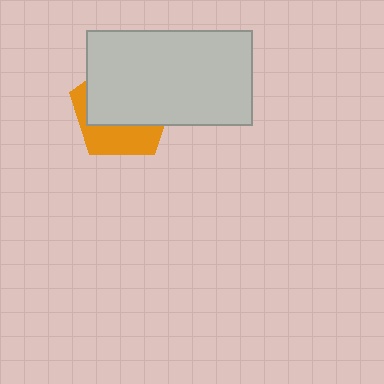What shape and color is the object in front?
The object in front is a light gray rectangle.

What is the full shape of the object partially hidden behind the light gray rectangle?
The partially hidden object is an orange pentagon.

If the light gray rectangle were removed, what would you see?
You would see the complete orange pentagon.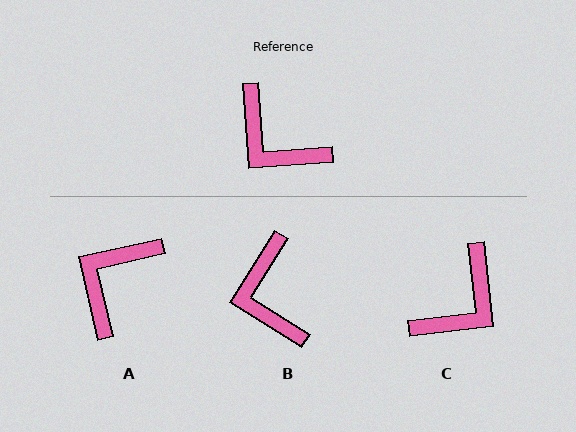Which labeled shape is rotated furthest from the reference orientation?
C, about 93 degrees away.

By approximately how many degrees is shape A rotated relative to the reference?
Approximately 81 degrees clockwise.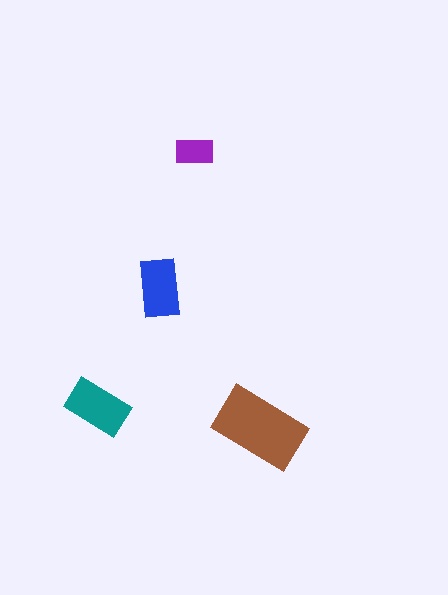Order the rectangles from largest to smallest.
the brown one, the teal one, the blue one, the purple one.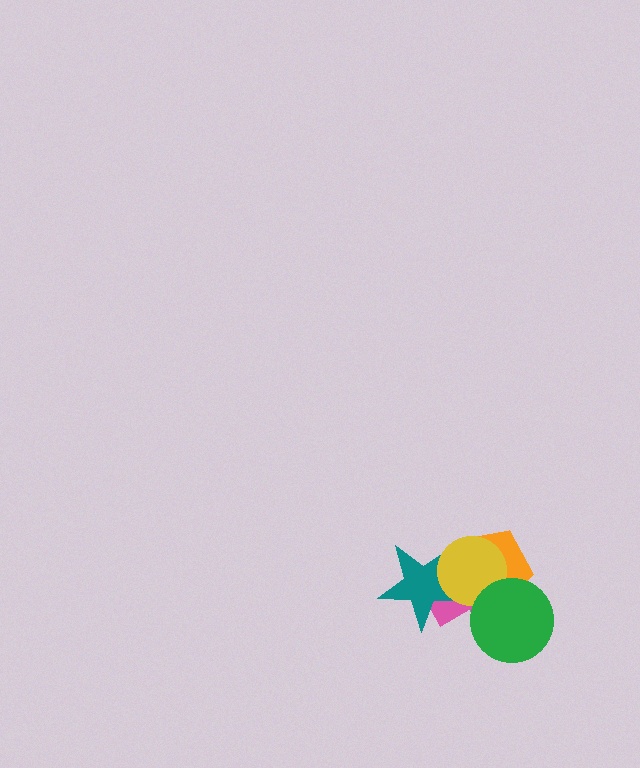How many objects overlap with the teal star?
3 objects overlap with the teal star.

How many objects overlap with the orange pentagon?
4 objects overlap with the orange pentagon.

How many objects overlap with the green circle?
3 objects overlap with the green circle.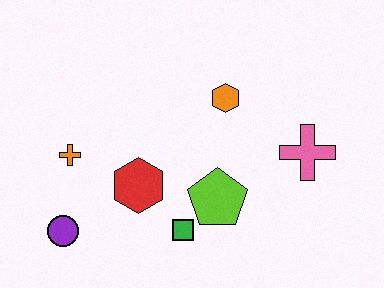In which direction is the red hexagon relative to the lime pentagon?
The red hexagon is to the left of the lime pentagon.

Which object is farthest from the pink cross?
The purple circle is farthest from the pink cross.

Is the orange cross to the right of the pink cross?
No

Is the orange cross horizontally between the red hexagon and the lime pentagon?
No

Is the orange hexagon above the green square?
Yes